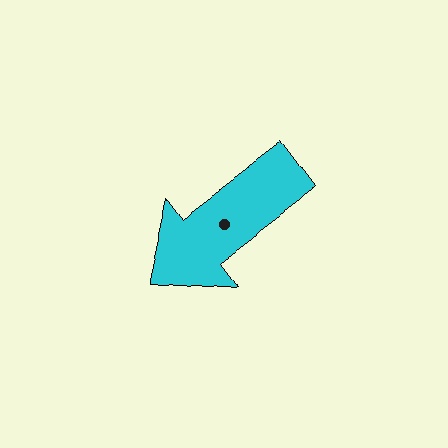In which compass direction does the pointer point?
Southwest.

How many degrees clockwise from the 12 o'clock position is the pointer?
Approximately 233 degrees.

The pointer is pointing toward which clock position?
Roughly 8 o'clock.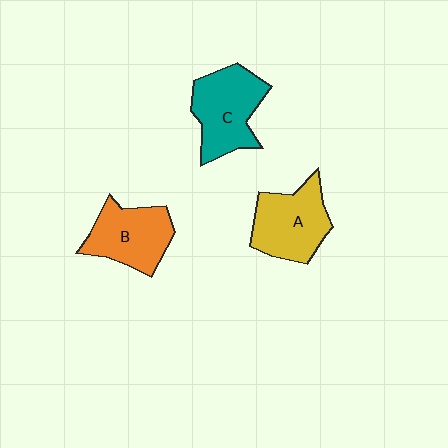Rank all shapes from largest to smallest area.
From largest to smallest: C (teal), A (yellow), B (orange).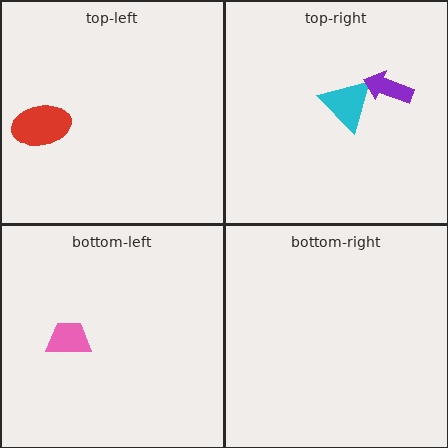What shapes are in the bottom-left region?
The pink trapezoid.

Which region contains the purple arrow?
The top-right region.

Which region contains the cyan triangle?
The top-right region.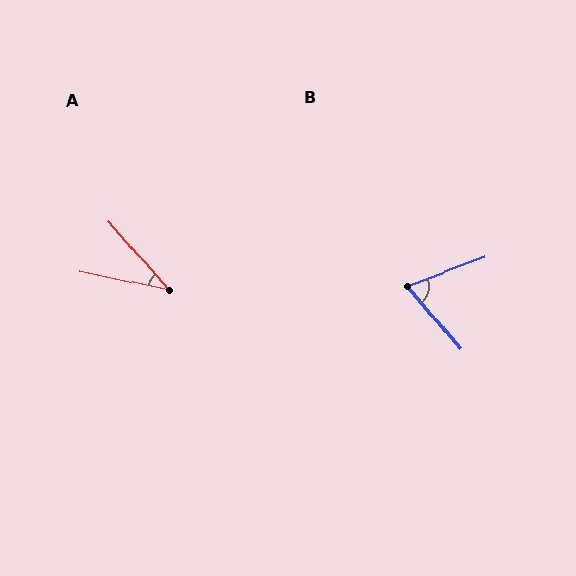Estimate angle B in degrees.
Approximately 71 degrees.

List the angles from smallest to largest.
A (37°), B (71°).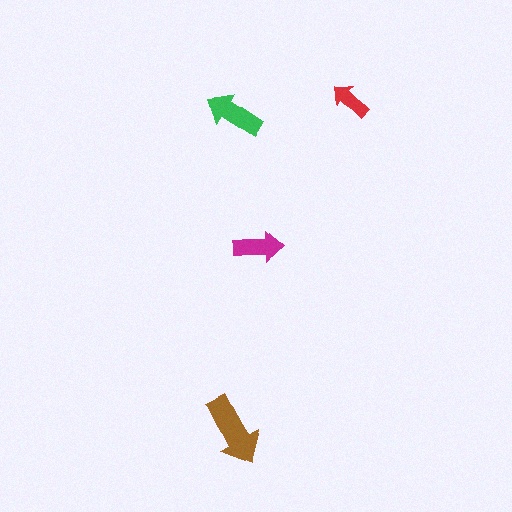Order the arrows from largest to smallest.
the brown one, the green one, the magenta one, the red one.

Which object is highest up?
The red arrow is topmost.